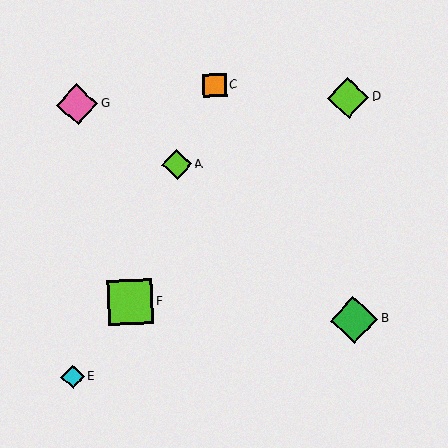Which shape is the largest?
The green diamond (labeled B) is the largest.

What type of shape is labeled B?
Shape B is a green diamond.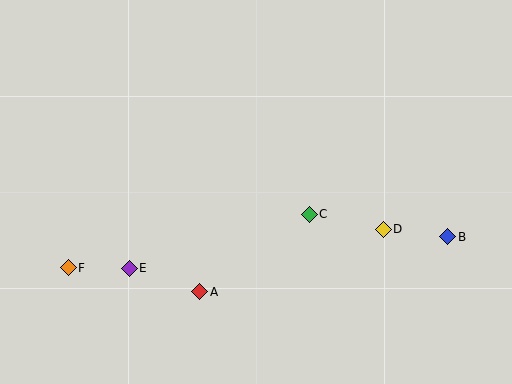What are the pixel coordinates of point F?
Point F is at (68, 268).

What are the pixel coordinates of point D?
Point D is at (383, 229).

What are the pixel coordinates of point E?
Point E is at (129, 268).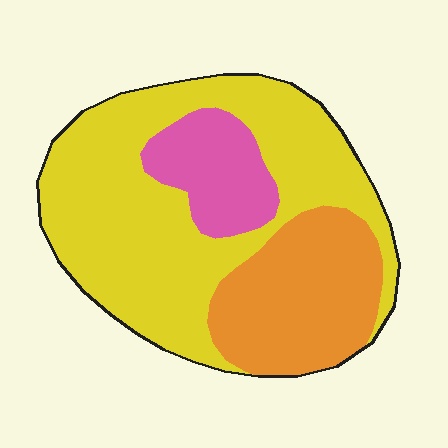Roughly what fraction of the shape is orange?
Orange covers 27% of the shape.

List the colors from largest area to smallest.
From largest to smallest: yellow, orange, pink.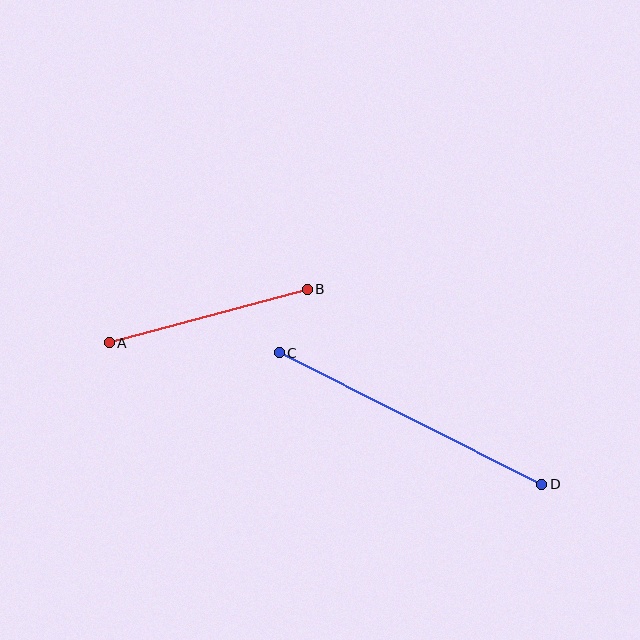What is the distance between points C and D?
The distance is approximately 294 pixels.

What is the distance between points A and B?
The distance is approximately 205 pixels.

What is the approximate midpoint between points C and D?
The midpoint is at approximately (411, 419) pixels.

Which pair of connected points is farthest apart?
Points C and D are farthest apart.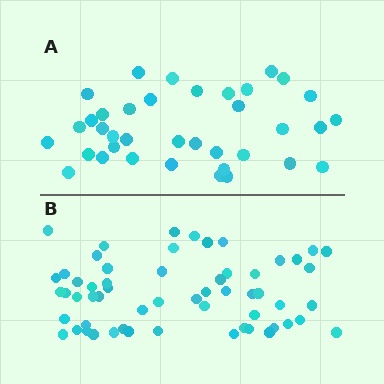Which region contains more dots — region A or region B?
Region B (the bottom region) has more dots.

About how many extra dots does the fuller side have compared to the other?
Region B has approximately 20 more dots than region A.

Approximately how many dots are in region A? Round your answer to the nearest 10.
About 40 dots. (The exact count is 37, which rounds to 40.)